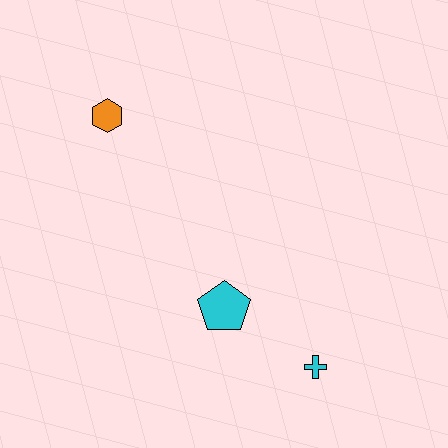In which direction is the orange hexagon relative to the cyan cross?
The orange hexagon is above the cyan cross.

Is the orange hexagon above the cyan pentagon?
Yes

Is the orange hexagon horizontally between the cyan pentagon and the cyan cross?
No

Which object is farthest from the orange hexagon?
The cyan cross is farthest from the orange hexagon.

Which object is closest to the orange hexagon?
The cyan pentagon is closest to the orange hexagon.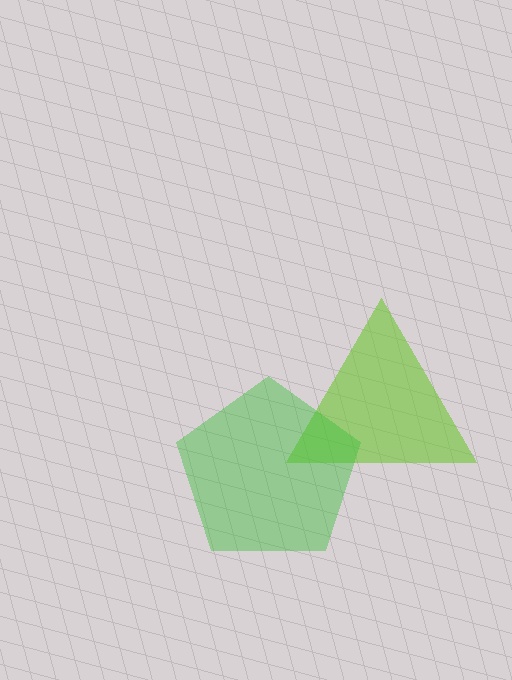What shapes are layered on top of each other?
The layered shapes are: a lime triangle, a green pentagon.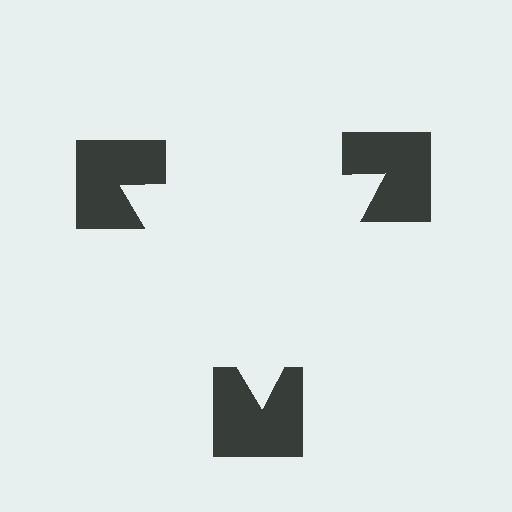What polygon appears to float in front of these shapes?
An illusory triangle — its edges are inferred from the aligned wedge cuts in the notched squares, not physically drawn.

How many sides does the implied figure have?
3 sides.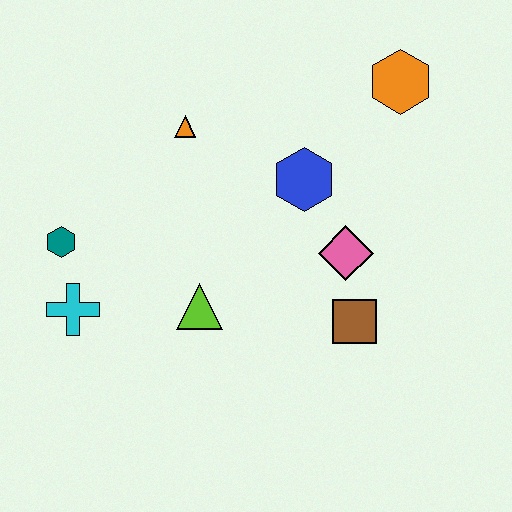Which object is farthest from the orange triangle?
The brown square is farthest from the orange triangle.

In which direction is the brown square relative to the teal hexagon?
The brown square is to the right of the teal hexagon.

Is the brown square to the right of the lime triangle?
Yes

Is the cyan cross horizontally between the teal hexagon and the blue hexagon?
Yes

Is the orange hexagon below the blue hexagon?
No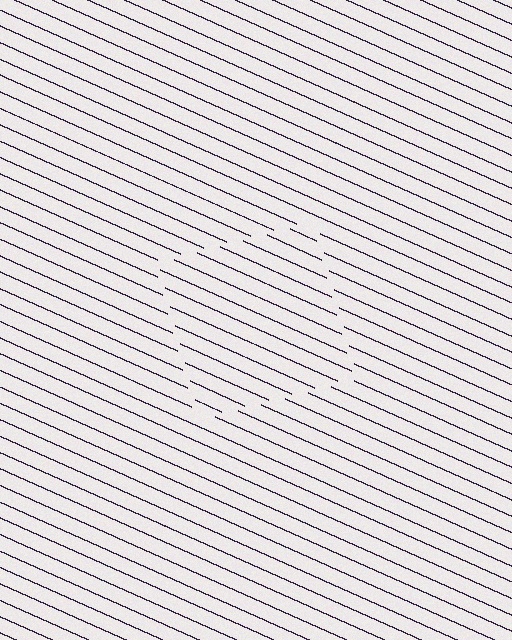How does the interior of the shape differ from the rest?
The interior of the shape contains the same grating, shifted by half a period — the contour is defined by the phase discontinuity where line-ends from the inner and outer gratings abut.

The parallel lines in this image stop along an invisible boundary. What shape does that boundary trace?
An illusory square. The interior of the shape contains the same grating, shifted by half a period — the contour is defined by the phase discontinuity where line-ends from the inner and outer gratings abut.